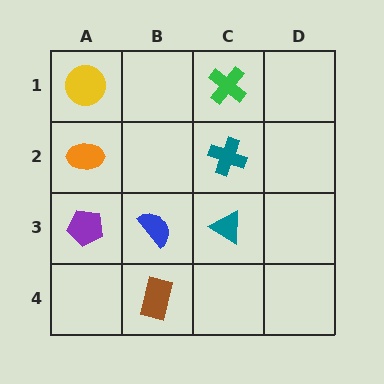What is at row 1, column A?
A yellow circle.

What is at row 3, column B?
A blue semicircle.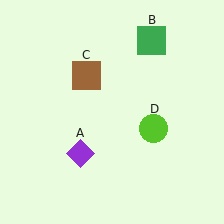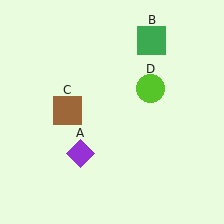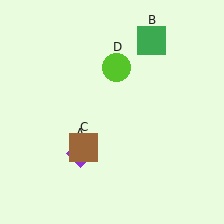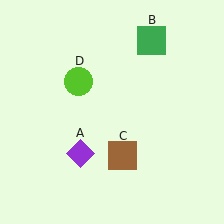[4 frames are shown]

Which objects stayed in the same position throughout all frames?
Purple diamond (object A) and green square (object B) remained stationary.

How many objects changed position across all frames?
2 objects changed position: brown square (object C), lime circle (object D).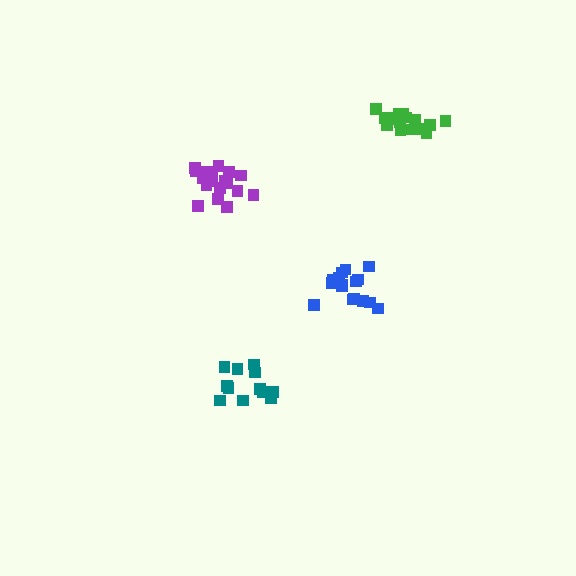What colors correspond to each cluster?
The clusters are colored: teal, green, purple, blue.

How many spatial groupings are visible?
There are 4 spatial groupings.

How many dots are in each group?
Group 1: 12 dots, Group 2: 17 dots, Group 3: 18 dots, Group 4: 16 dots (63 total).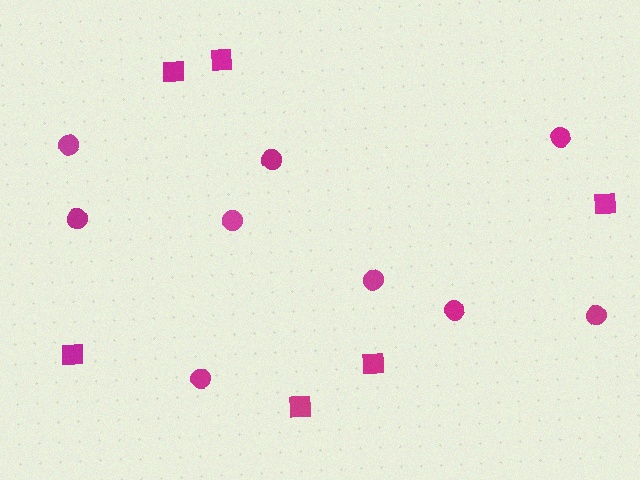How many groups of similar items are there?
There are 2 groups: one group of circles (9) and one group of squares (6).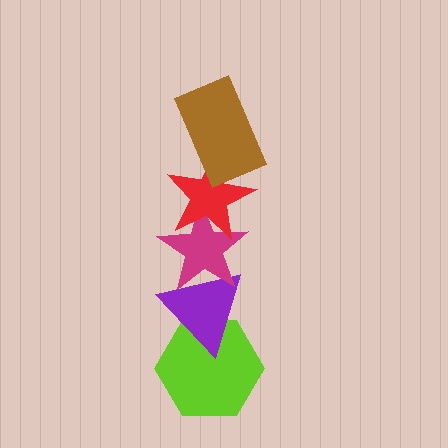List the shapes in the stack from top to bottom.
From top to bottom: the brown rectangle, the red star, the magenta star, the purple triangle, the lime hexagon.